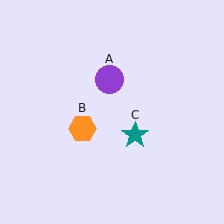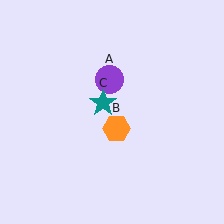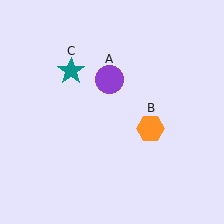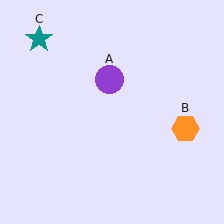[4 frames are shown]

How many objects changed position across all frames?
2 objects changed position: orange hexagon (object B), teal star (object C).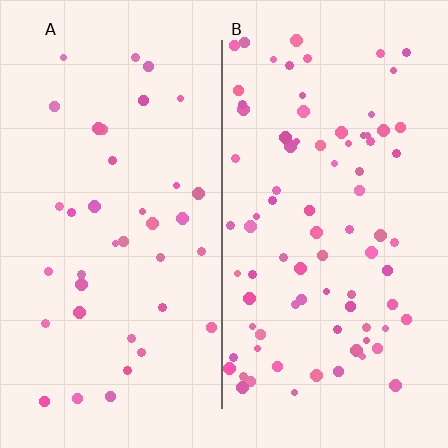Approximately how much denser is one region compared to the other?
Approximately 2.2× — region B over region A.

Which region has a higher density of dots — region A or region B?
B (the right).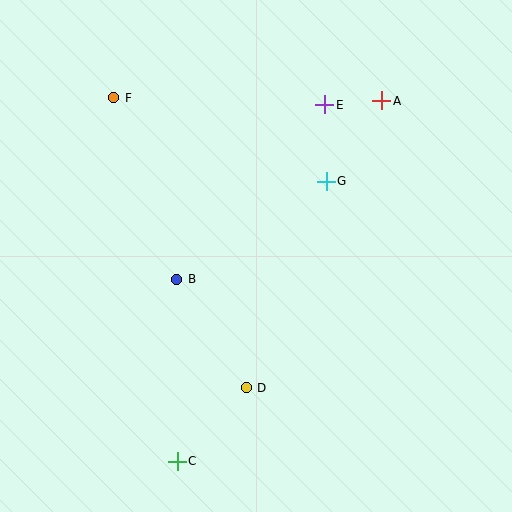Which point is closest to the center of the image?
Point B at (177, 280) is closest to the center.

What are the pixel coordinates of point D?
Point D is at (246, 388).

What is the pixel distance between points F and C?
The distance between F and C is 369 pixels.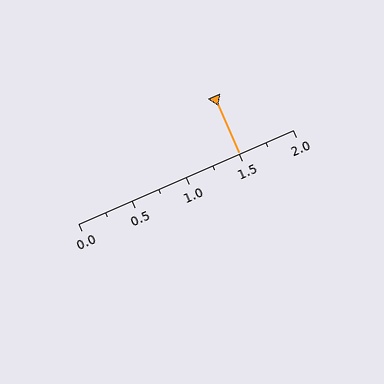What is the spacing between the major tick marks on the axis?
The major ticks are spaced 0.5 apart.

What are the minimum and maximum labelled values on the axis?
The axis runs from 0.0 to 2.0.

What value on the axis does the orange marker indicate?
The marker indicates approximately 1.5.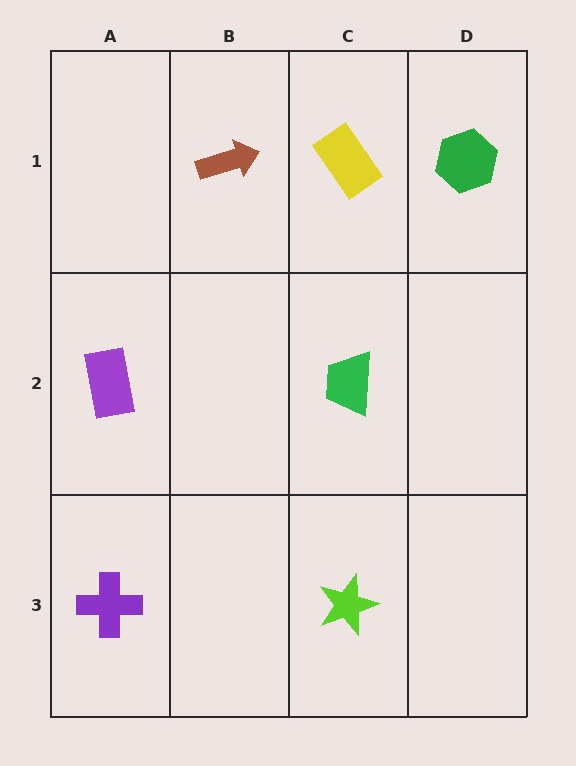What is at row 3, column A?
A purple cross.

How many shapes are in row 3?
2 shapes.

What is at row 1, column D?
A green hexagon.